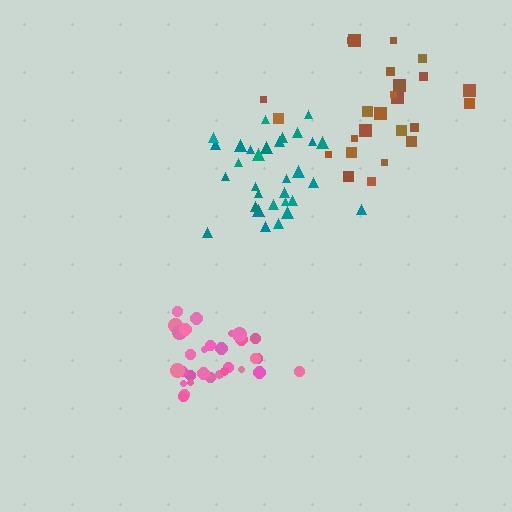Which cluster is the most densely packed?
Pink.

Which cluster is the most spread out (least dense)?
Brown.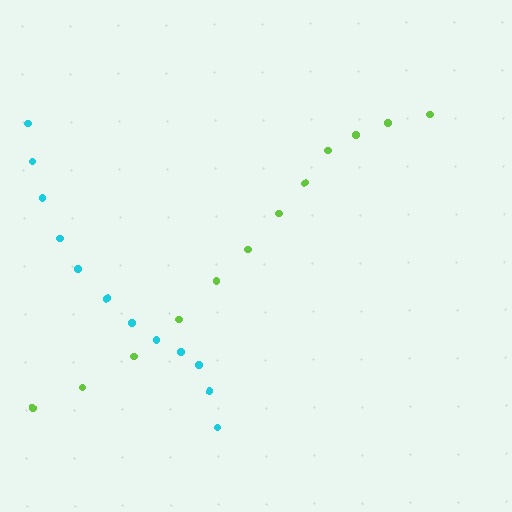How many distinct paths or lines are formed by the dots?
There are 2 distinct paths.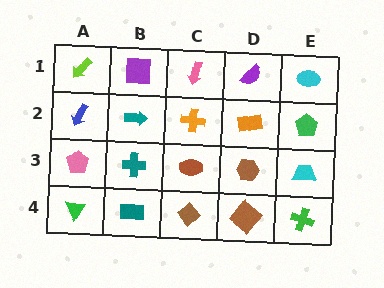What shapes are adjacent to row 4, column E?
A cyan trapezoid (row 3, column E), a brown diamond (row 4, column D).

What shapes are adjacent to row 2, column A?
A lime arrow (row 1, column A), a pink pentagon (row 3, column A), a teal arrow (row 2, column B).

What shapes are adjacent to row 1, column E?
A green pentagon (row 2, column E), a purple semicircle (row 1, column D).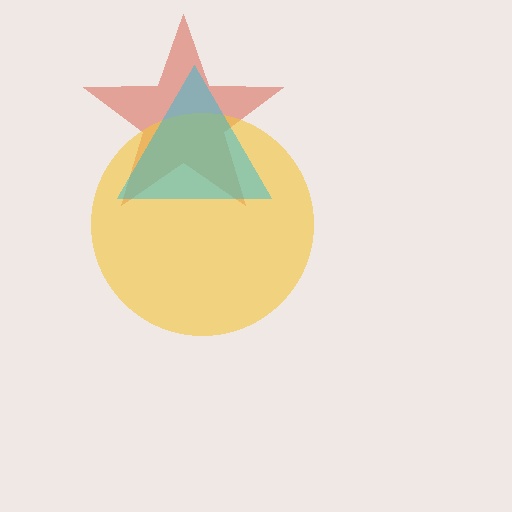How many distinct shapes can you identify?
There are 3 distinct shapes: a red star, a yellow circle, a cyan triangle.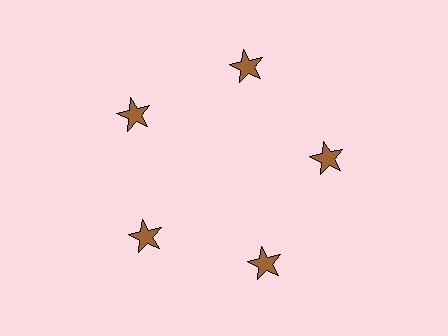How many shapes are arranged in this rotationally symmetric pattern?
There are 5 shapes, arranged in 5 groups of 1.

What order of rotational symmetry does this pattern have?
This pattern has 5-fold rotational symmetry.